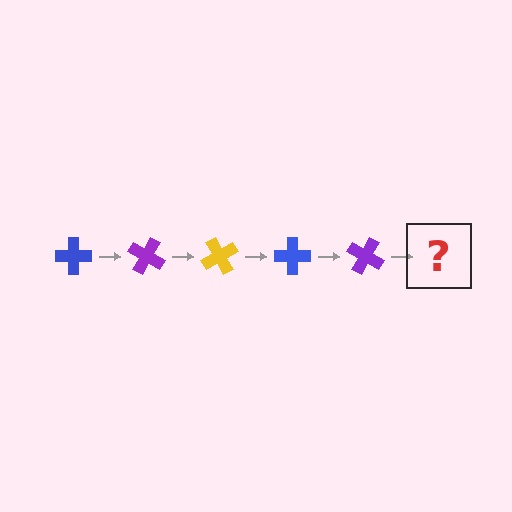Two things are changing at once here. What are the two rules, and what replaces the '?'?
The two rules are that it rotates 30 degrees each step and the color cycles through blue, purple, and yellow. The '?' should be a yellow cross, rotated 150 degrees from the start.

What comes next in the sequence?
The next element should be a yellow cross, rotated 150 degrees from the start.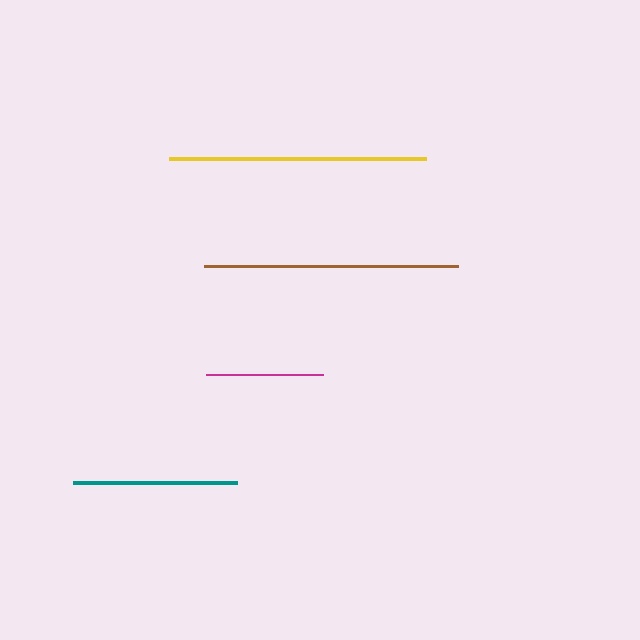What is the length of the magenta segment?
The magenta segment is approximately 117 pixels long.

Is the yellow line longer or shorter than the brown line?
The yellow line is longer than the brown line.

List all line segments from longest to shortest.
From longest to shortest: yellow, brown, teal, magenta.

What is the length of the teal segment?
The teal segment is approximately 164 pixels long.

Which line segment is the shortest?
The magenta line is the shortest at approximately 117 pixels.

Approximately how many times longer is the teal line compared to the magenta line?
The teal line is approximately 1.4 times the length of the magenta line.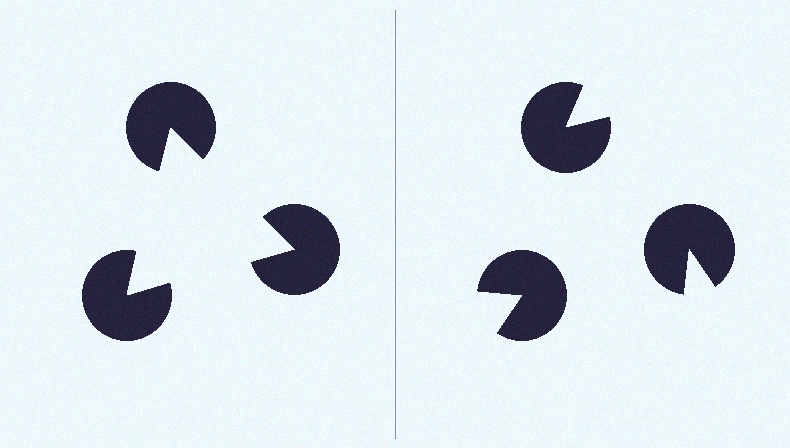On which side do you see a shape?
An illusory triangle appears on the left side. On the right side the wedge cuts are rotated, so no coherent shape forms.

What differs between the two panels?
The pac-man discs are positioned identically on both sides; only the wedge orientations differ. On the left they align to a triangle; on the right they are misaligned.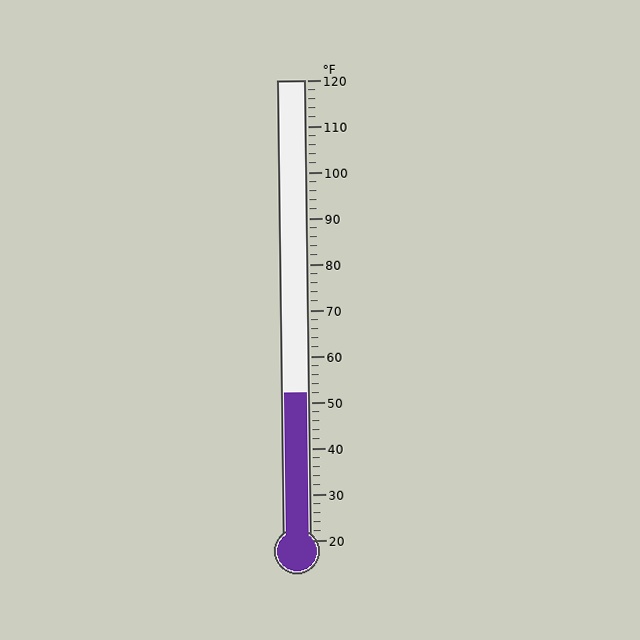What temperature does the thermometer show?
The thermometer shows approximately 52°F.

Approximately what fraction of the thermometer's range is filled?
The thermometer is filled to approximately 30% of its range.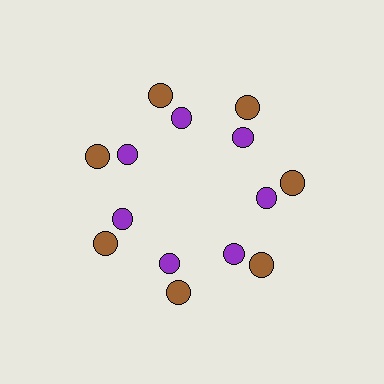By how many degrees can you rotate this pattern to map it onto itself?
The pattern maps onto itself every 51 degrees of rotation.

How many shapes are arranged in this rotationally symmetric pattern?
There are 14 shapes, arranged in 7 groups of 2.